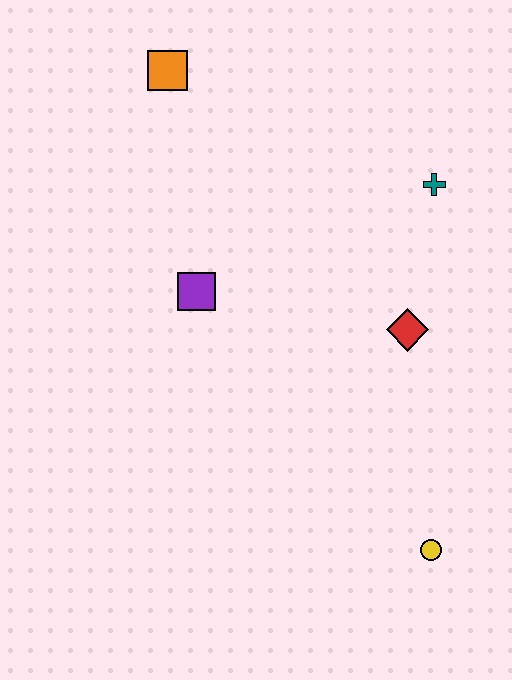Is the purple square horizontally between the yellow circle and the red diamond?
No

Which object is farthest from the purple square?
The yellow circle is farthest from the purple square.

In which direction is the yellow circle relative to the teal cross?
The yellow circle is below the teal cross.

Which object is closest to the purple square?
The red diamond is closest to the purple square.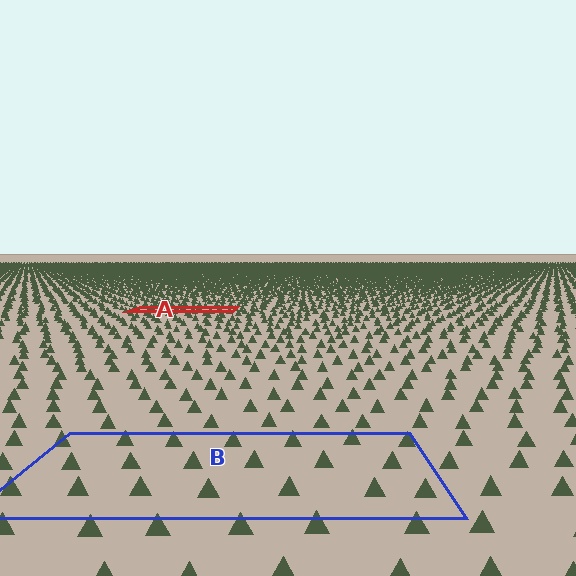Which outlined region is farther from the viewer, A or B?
Region A is farther from the viewer — the texture elements inside it appear smaller and more densely packed.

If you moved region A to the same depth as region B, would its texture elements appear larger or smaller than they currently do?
They would appear larger. At a closer depth, the same texture elements are projected at a bigger on-screen size.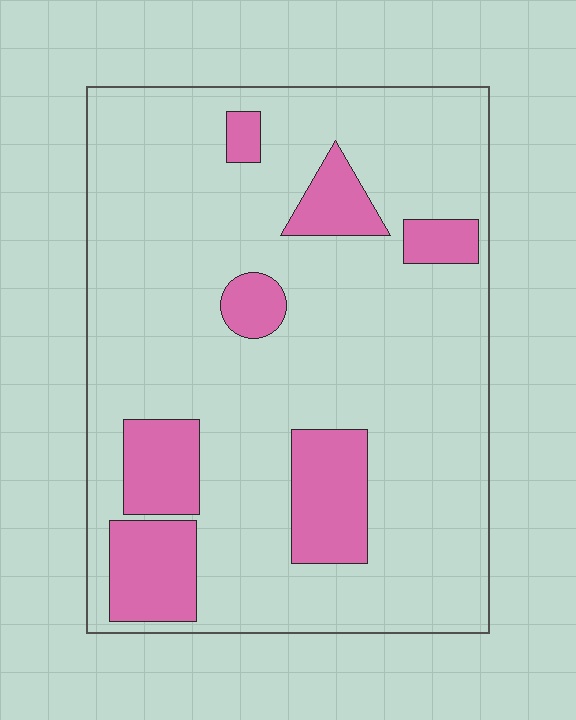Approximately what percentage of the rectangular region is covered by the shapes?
Approximately 20%.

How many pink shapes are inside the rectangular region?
7.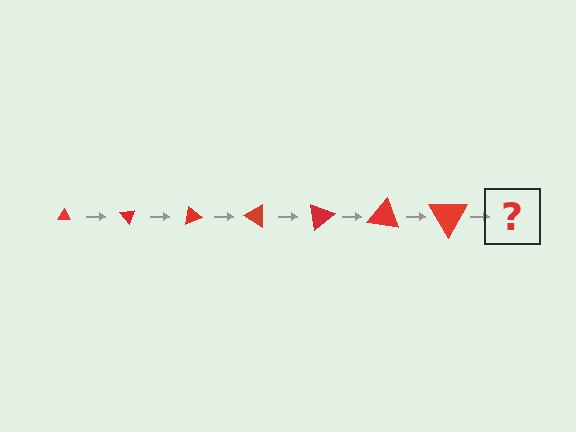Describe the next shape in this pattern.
It should be a triangle, larger than the previous one and rotated 350 degrees from the start.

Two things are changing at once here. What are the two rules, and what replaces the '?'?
The two rules are that the triangle grows larger each step and it rotates 50 degrees each step. The '?' should be a triangle, larger than the previous one and rotated 350 degrees from the start.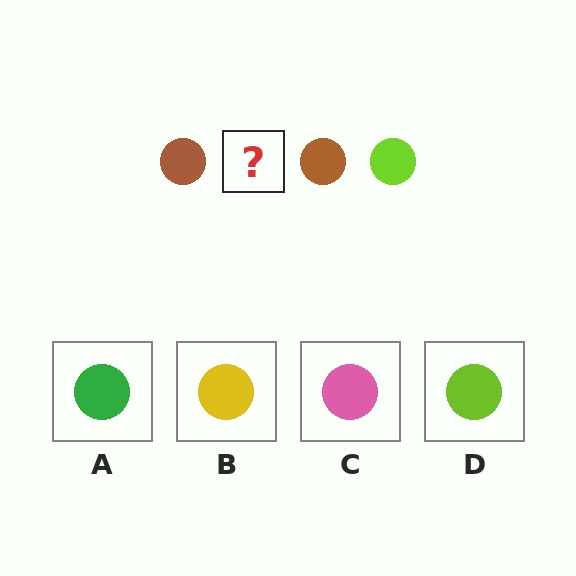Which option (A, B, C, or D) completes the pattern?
D.